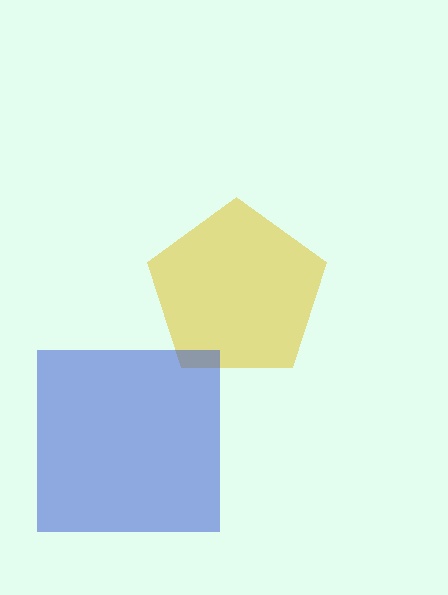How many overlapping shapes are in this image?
There are 2 overlapping shapes in the image.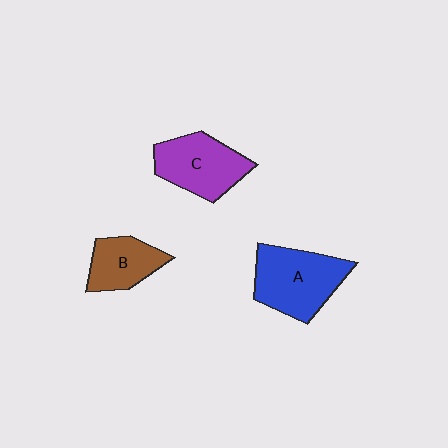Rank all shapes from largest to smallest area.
From largest to smallest: A (blue), C (purple), B (brown).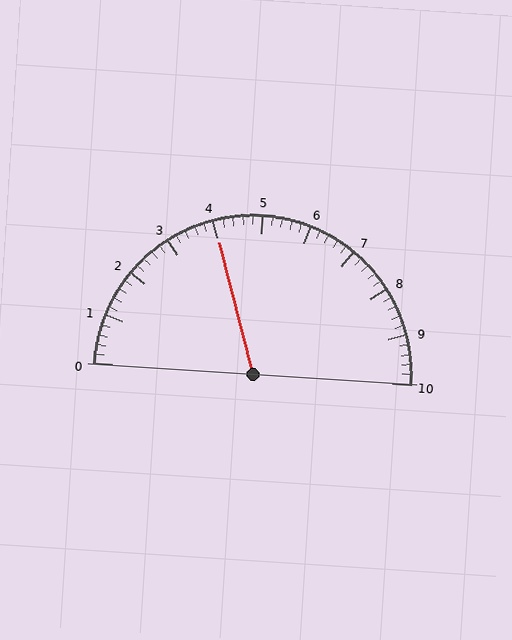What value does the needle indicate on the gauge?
The needle indicates approximately 4.0.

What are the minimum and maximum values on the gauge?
The gauge ranges from 0 to 10.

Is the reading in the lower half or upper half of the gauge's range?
The reading is in the lower half of the range (0 to 10).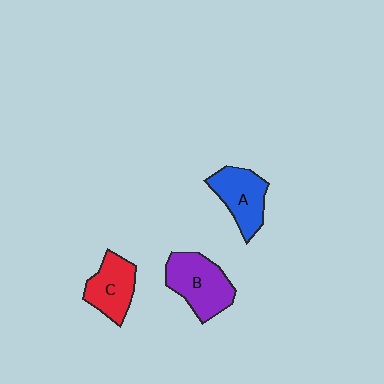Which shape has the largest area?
Shape B (purple).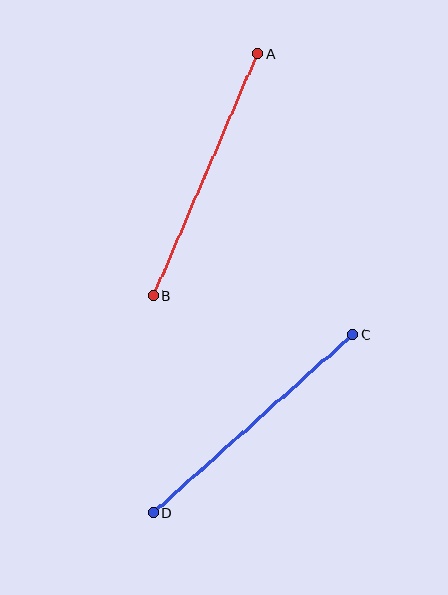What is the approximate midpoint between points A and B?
The midpoint is at approximately (205, 174) pixels.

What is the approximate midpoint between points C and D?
The midpoint is at approximately (253, 424) pixels.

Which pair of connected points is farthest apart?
Points C and D are farthest apart.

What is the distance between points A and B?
The distance is approximately 263 pixels.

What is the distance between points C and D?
The distance is approximately 267 pixels.